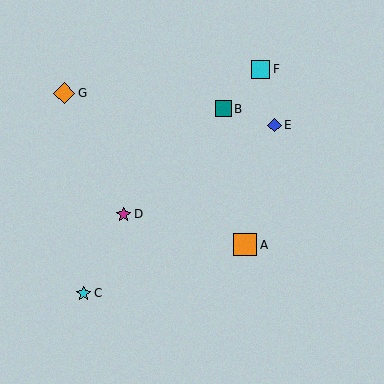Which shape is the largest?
The orange square (labeled A) is the largest.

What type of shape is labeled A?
Shape A is an orange square.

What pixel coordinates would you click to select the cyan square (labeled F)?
Click at (260, 69) to select the cyan square F.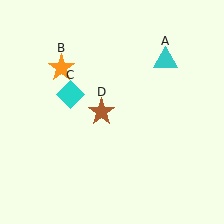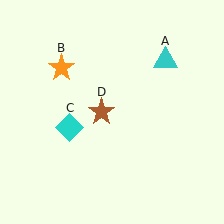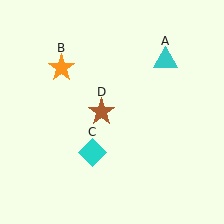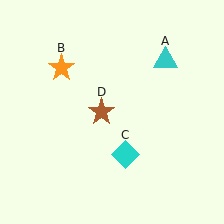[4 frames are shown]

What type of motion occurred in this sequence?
The cyan diamond (object C) rotated counterclockwise around the center of the scene.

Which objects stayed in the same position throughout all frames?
Cyan triangle (object A) and orange star (object B) and brown star (object D) remained stationary.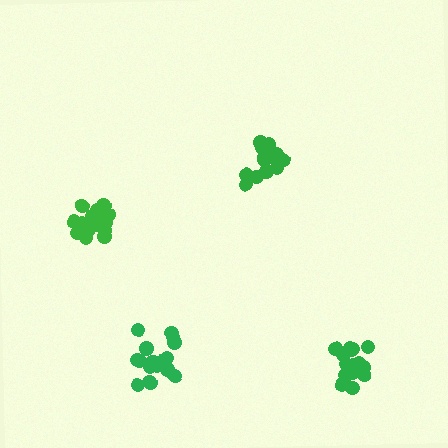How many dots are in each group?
Group 1: 18 dots, Group 2: 15 dots, Group 3: 18 dots, Group 4: 17 dots (68 total).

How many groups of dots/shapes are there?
There are 4 groups.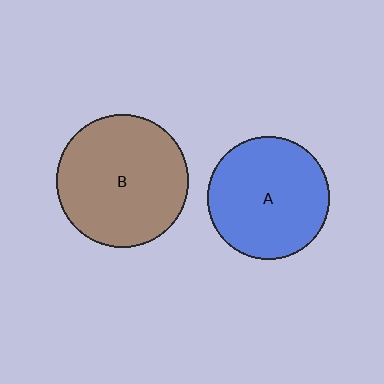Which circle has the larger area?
Circle B (brown).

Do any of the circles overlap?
No, none of the circles overlap.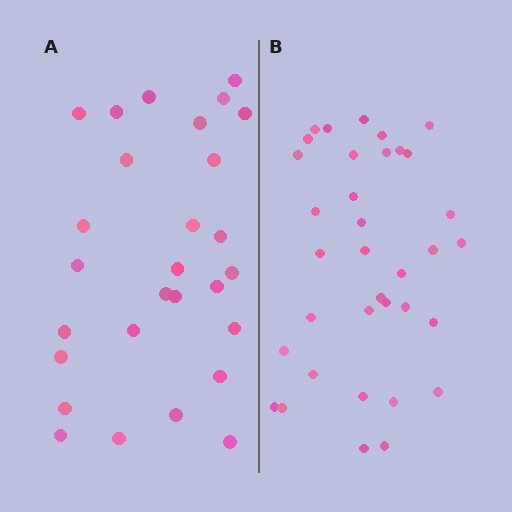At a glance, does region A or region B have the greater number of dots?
Region B (the right region) has more dots.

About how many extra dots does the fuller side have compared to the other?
Region B has roughly 8 or so more dots than region A.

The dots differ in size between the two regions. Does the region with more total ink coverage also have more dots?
No. Region A has more total ink coverage because its dots are larger, but region B actually contains more individual dots. Total area can be misleading — the number of items is what matters here.